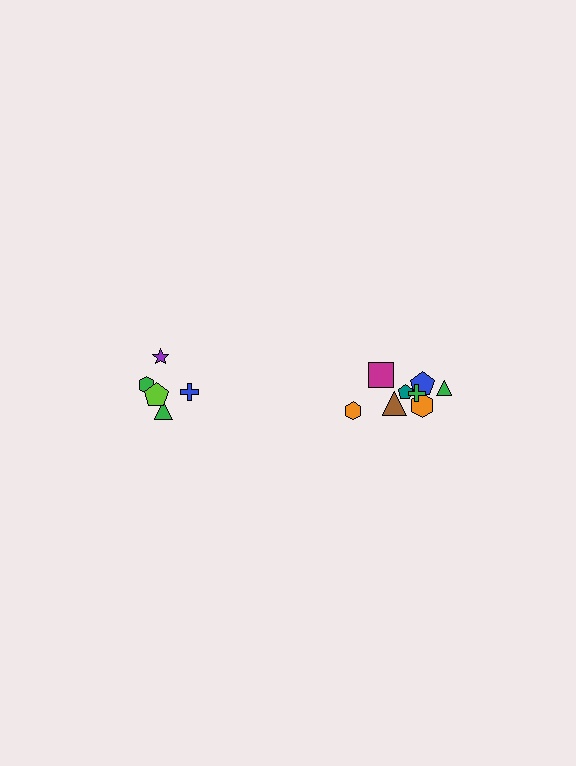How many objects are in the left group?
There are 5 objects.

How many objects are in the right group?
There are 8 objects.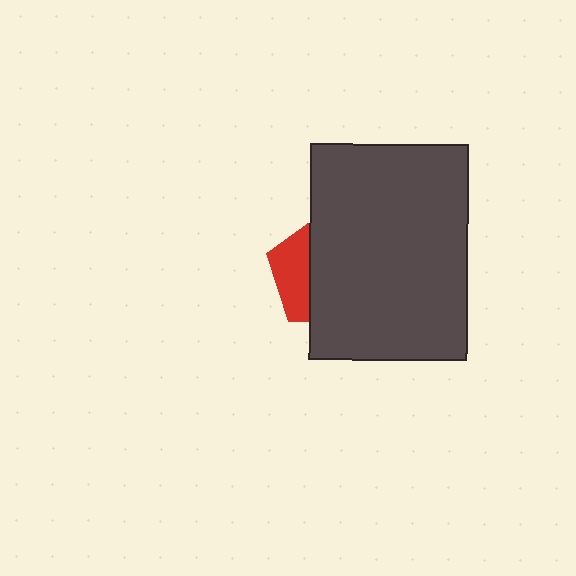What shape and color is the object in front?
The object in front is a dark gray rectangle.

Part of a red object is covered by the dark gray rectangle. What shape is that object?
It is a pentagon.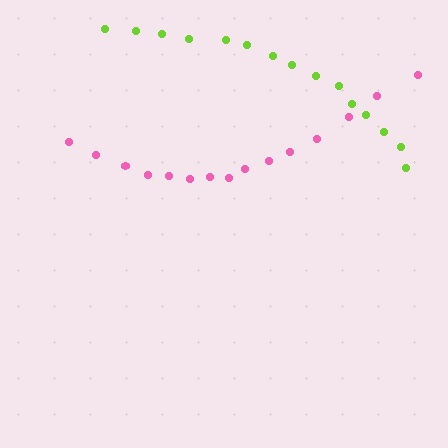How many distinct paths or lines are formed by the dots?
There are 2 distinct paths.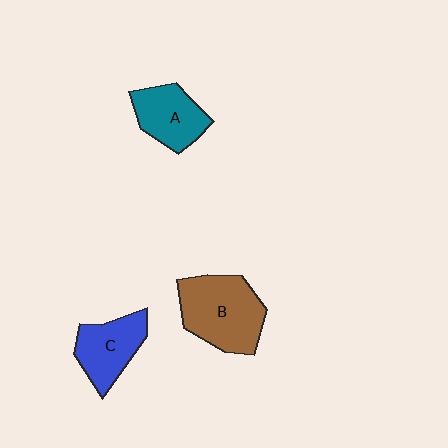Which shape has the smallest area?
Shape A (teal).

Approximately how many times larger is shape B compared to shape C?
Approximately 1.4 times.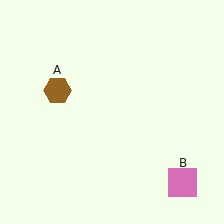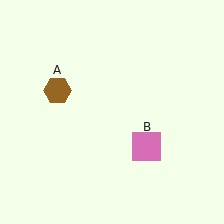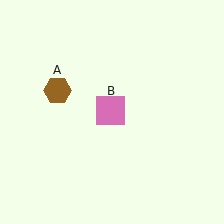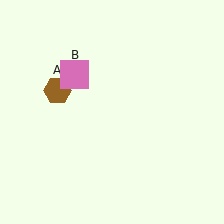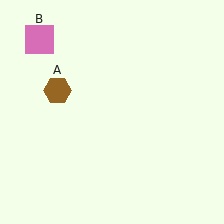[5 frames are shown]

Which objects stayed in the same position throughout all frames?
Brown hexagon (object A) remained stationary.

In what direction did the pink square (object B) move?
The pink square (object B) moved up and to the left.